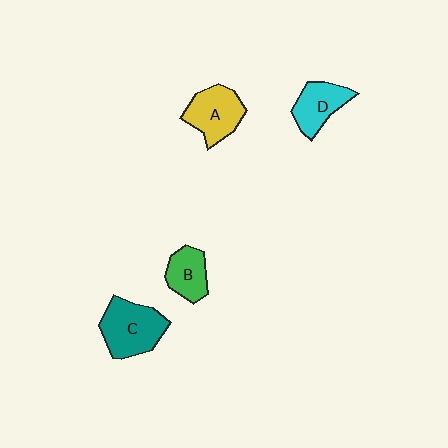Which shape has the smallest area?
Shape B (green).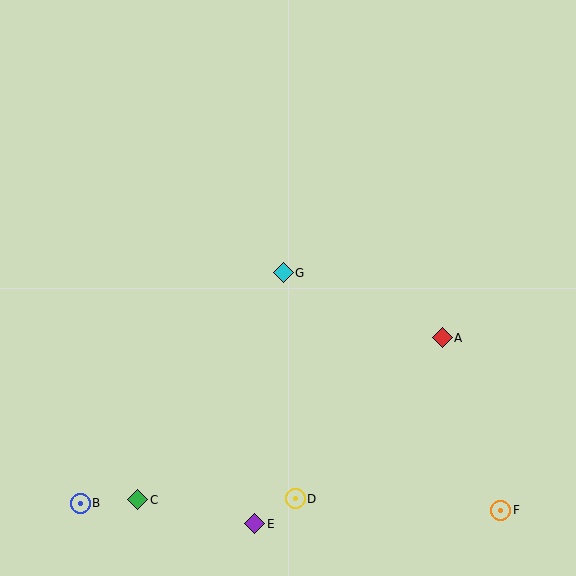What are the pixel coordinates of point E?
Point E is at (255, 524).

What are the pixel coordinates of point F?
Point F is at (501, 510).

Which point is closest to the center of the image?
Point G at (283, 273) is closest to the center.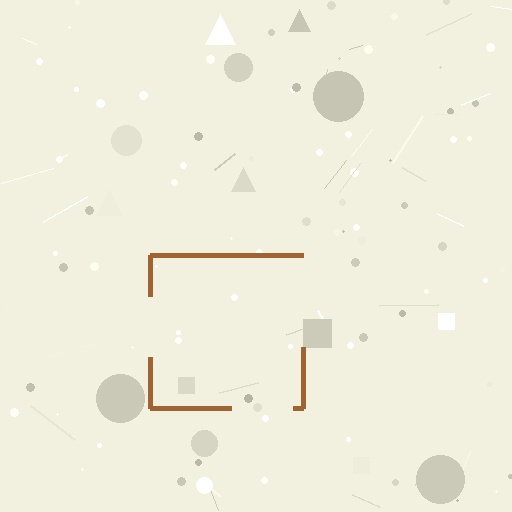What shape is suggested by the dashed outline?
The dashed outline suggests a square.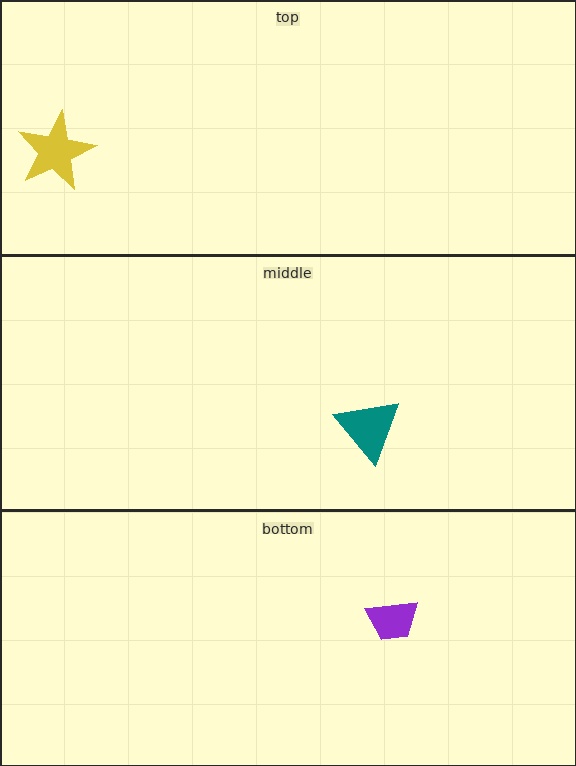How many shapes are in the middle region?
1.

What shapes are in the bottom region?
The purple trapezoid.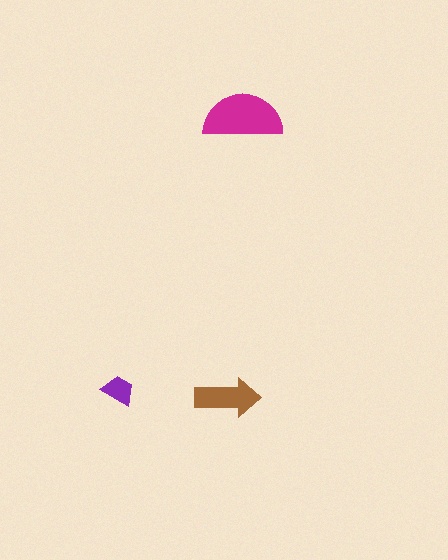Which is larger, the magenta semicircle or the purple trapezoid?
The magenta semicircle.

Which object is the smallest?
The purple trapezoid.